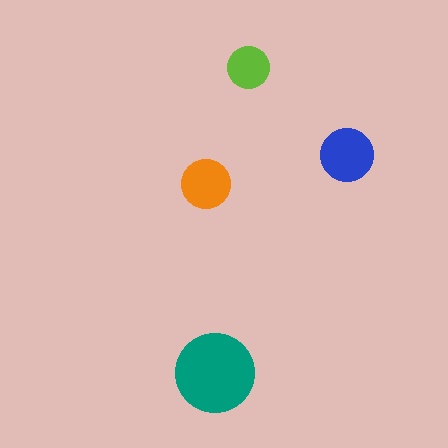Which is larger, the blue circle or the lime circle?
The blue one.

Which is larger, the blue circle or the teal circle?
The teal one.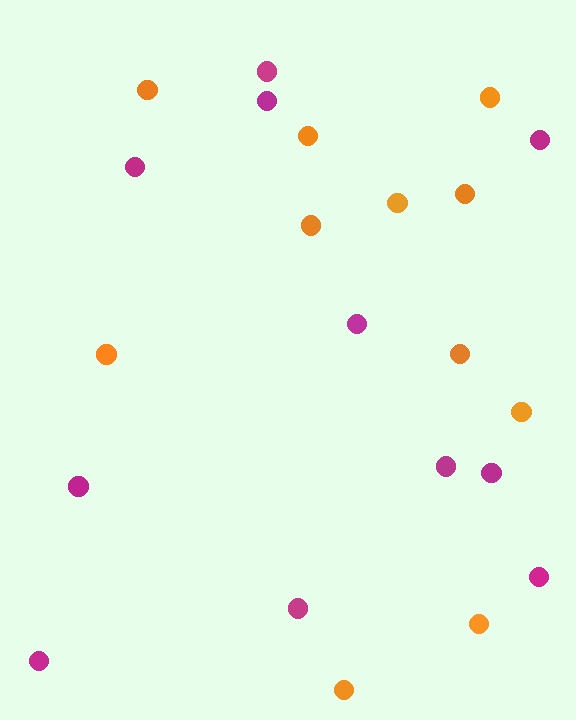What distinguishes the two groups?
There are 2 groups: one group of magenta circles (11) and one group of orange circles (11).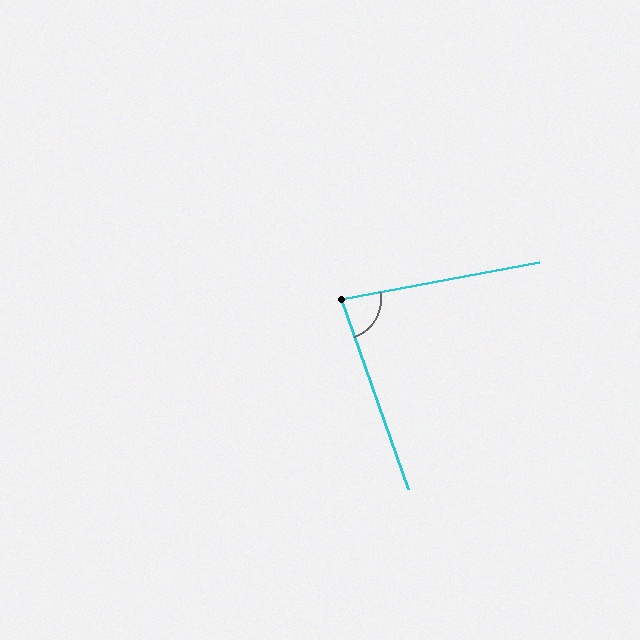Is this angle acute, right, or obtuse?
It is acute.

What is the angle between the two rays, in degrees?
Approximately 81 degrees.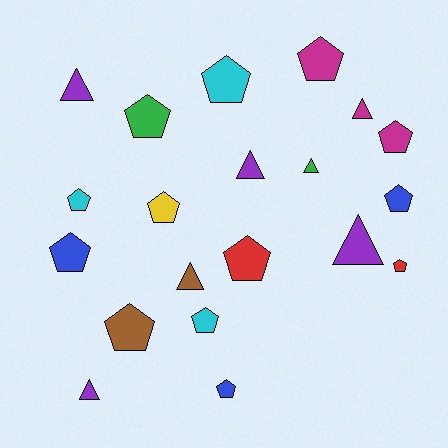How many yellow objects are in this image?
There is 1 yellow object.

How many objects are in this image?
There are 20 objects.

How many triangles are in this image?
There are 7 triangles.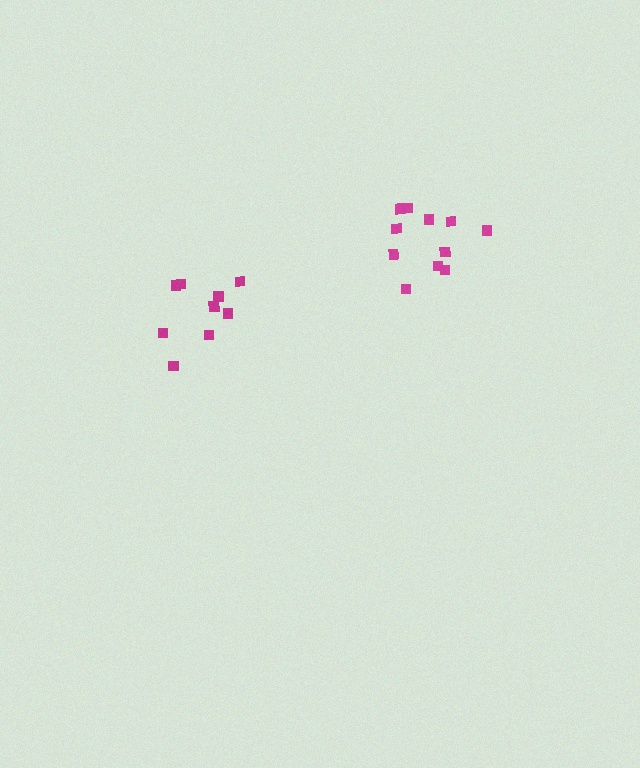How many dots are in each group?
Group 1: 9 dots, Group 2: 11 dots (20 total).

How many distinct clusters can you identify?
There are 2 distinct clusters.